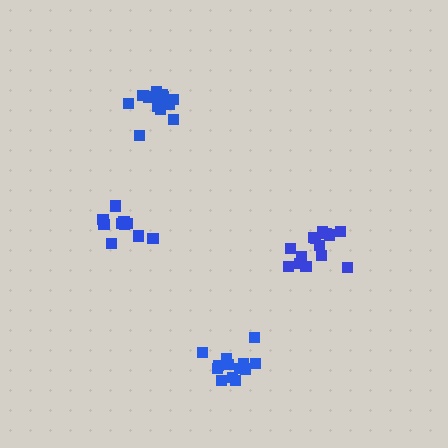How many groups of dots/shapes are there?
There are 4 groups.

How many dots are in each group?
Group 1: 14 dots, Group 2: 14 dots, Group 3: 15 dots, Group 4: 10 dots (53 total).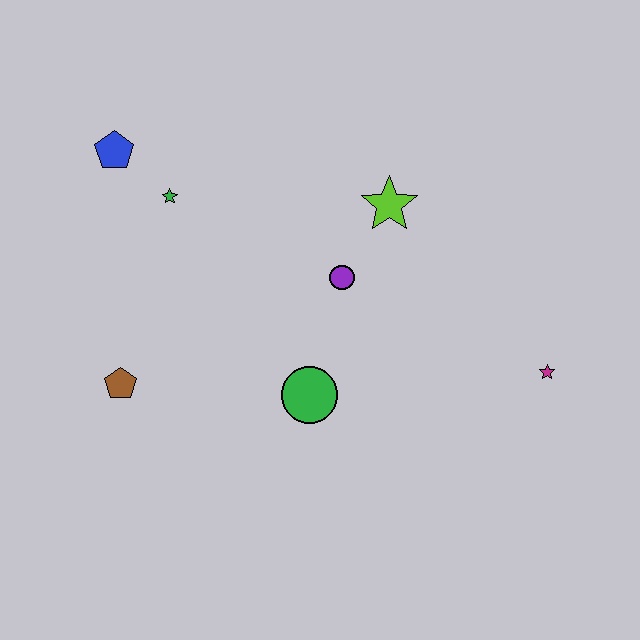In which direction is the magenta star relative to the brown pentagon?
The magenta star is to the right of the brown pentagon.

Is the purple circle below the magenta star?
No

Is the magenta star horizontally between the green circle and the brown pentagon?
No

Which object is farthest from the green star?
The magenta star is farthest from the green star.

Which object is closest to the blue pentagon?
The green star is closest to the blue pentagon.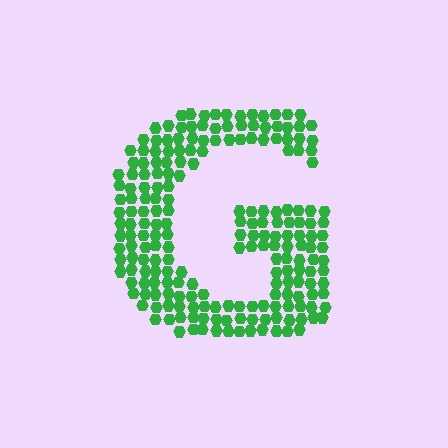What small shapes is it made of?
It is made of small hexagons.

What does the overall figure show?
The overall figure shows the letter G.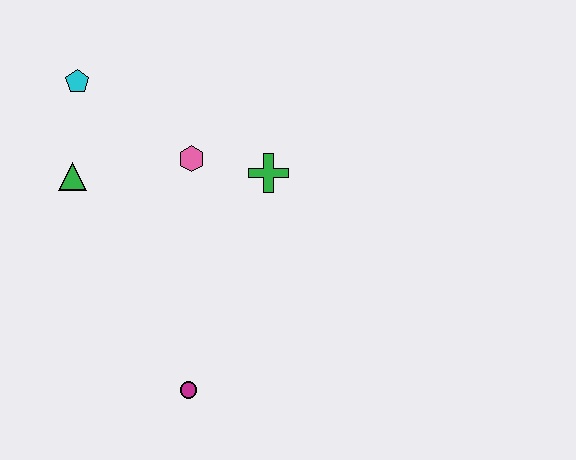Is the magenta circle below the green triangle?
Yes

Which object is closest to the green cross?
The pink hexagon is closest to the green cross.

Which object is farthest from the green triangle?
The magenta circle is farthest from the green triangle.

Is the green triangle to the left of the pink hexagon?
Yes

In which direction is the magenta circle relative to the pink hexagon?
The magenta circle is below the pink hexagon.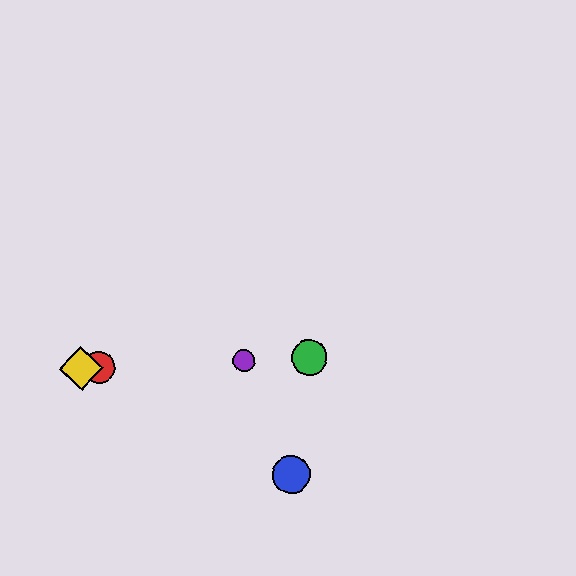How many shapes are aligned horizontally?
4 shapes (the red circle, the green circle, the yellow diamond, the purple circle) are aligned horizontally.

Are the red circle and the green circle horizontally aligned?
Yes, both are at y≈367.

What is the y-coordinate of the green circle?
The green circle is at y≈358.